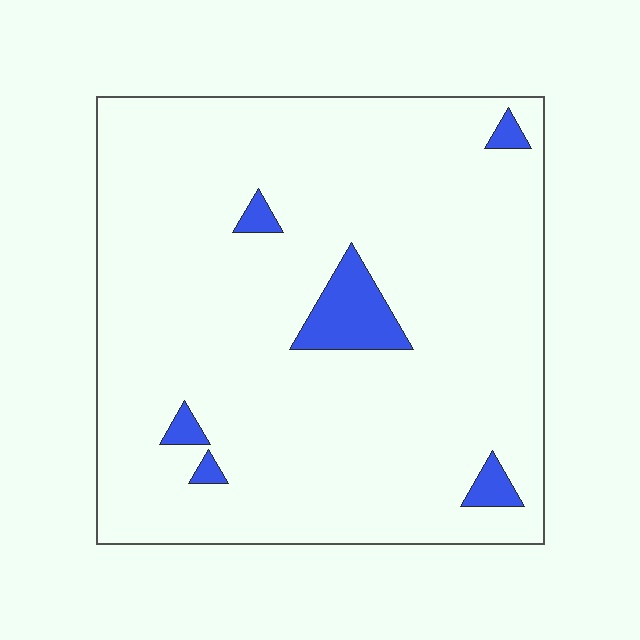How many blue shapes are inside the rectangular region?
6.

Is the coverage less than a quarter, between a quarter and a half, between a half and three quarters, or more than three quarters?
Less than a quarter.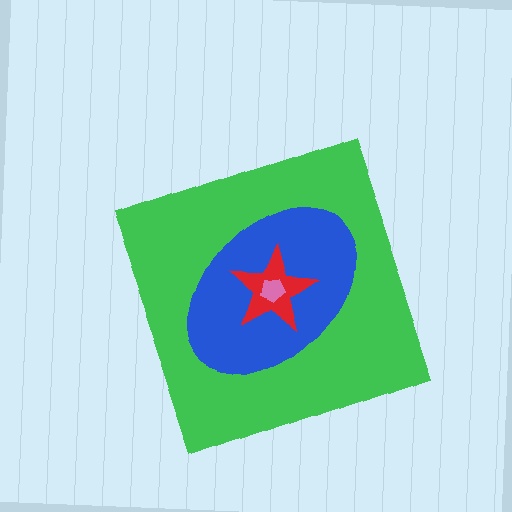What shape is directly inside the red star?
The pink pentagon.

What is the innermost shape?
The pink pentagon.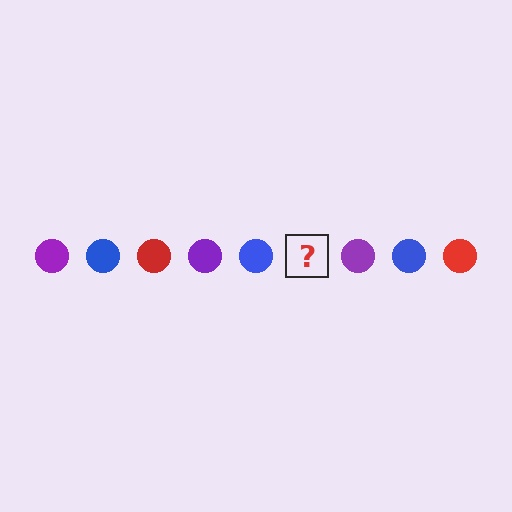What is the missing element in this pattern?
The missing element is a red circle.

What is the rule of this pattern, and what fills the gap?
The rule is that the pattern cycles through purple, blue, red circles. The gap should be filled with a red circle.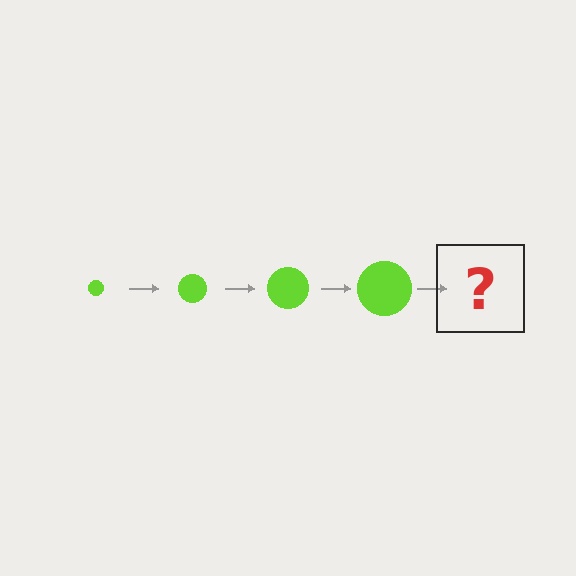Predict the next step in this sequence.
The next step is a lime circle, larger than the previous one.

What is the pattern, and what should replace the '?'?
The pattern is that the circle gets progressively larger each step. The '?' should be a lime circle, larger than the previous one.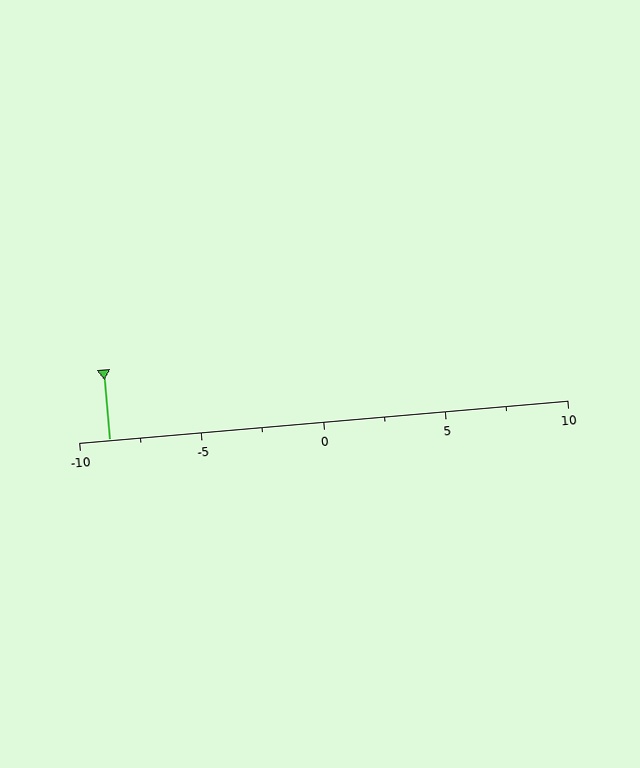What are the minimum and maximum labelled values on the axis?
The axis runs from -10 to 10.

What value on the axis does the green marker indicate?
The marker indicates approximately -8.8.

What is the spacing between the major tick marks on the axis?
The major ticks are spaced 5 apart.